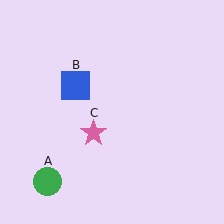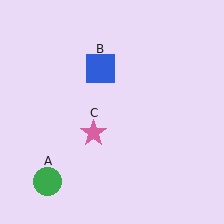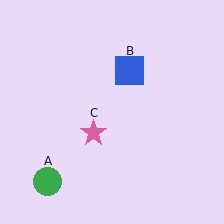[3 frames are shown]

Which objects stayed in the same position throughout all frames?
Green circle (object A) and pink star (object C) remained stationary.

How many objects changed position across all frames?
1 object changed position: blue square (object B).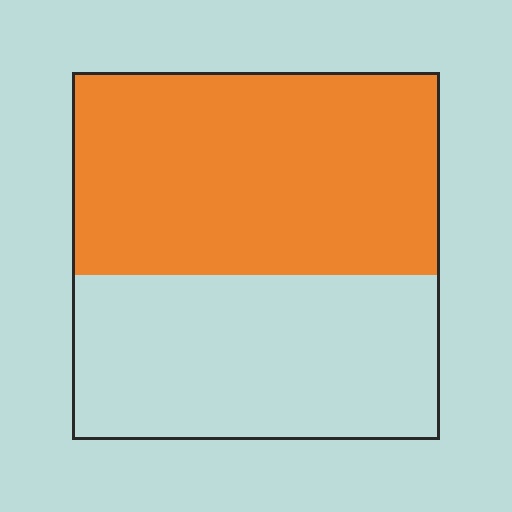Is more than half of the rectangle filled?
Yes.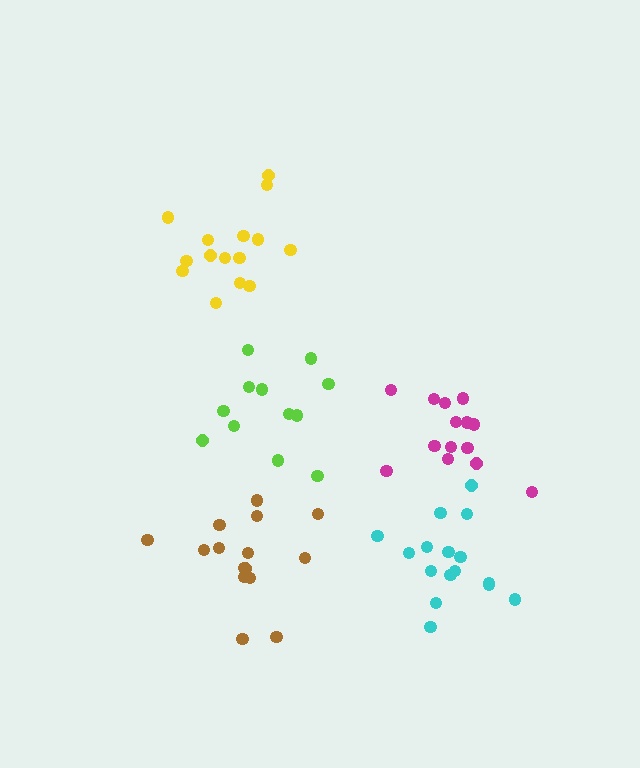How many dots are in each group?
Group 1: 16 dots, Group 2: 15 dots, Group 3: 12 dots, Group 4: 15 dots, Group 5: 14 dots (72 total).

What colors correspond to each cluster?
The clusters are colored: cyan, brown, lime, yellow, magenta.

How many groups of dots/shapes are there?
There are 5 groups.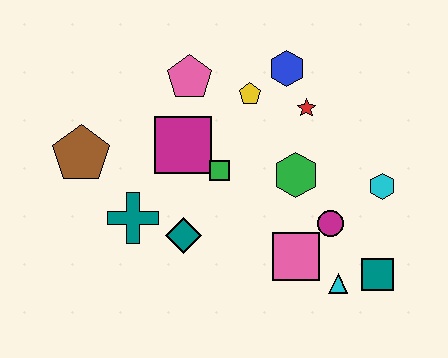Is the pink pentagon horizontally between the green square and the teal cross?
Yes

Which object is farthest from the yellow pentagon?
The teal square is farthest from the yellow pentagon.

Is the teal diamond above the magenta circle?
No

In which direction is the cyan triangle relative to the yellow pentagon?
The cyan triangle is below the yellow pentagon.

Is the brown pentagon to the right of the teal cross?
No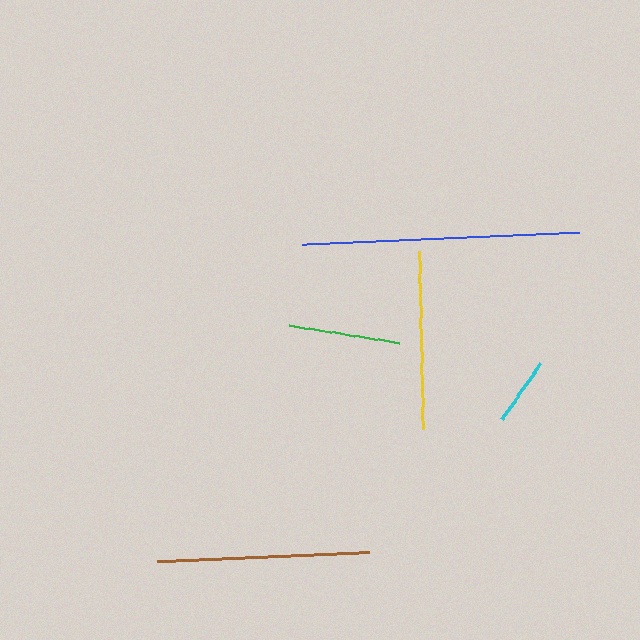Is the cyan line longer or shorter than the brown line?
The brown line is longer than the cyan line.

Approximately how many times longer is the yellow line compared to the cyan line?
The yellow line is approximately 2.6 times the length of the cyan line.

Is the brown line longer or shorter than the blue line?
The blue line is longer than the brown line.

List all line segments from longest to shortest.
From longest to shortest: blue, brown, yellow, green, cyan.